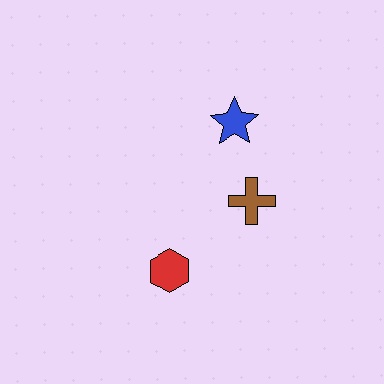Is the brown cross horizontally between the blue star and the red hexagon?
No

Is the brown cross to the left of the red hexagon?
No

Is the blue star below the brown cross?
No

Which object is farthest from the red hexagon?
The blue star is farthest from the red hexagon.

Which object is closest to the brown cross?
The blue star is closest to the brown cross.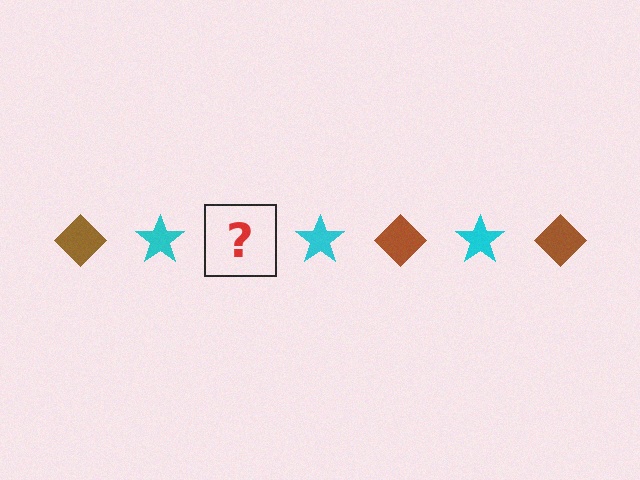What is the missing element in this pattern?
The missing element is a brown diamond.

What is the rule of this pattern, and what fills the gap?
The rule is that the pattern alternates between brown diamond and cyan star. The gap should be filled with a brown diamond.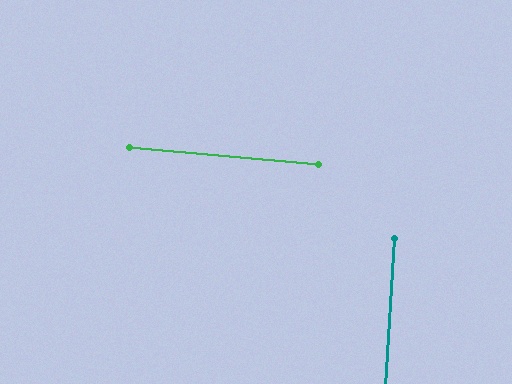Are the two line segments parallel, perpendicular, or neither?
Perpendicular — they meet at approximately 89°.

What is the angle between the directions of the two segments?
Approximately 89 degrees.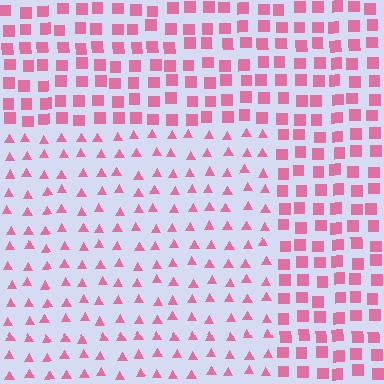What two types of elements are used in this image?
The image uses triangles inside the rectangle region and squares outside it.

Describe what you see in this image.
The image is filled with small pink elements arranged in a uniform grid. A rectangle-shaped region contains triangles, while the surrounding area contains squares. The boundary is defined purely by the change in element shape.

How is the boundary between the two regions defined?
The boundary is defined by a change in element shape: triangles inside vs. squares outside. All elements share the same color and spacing.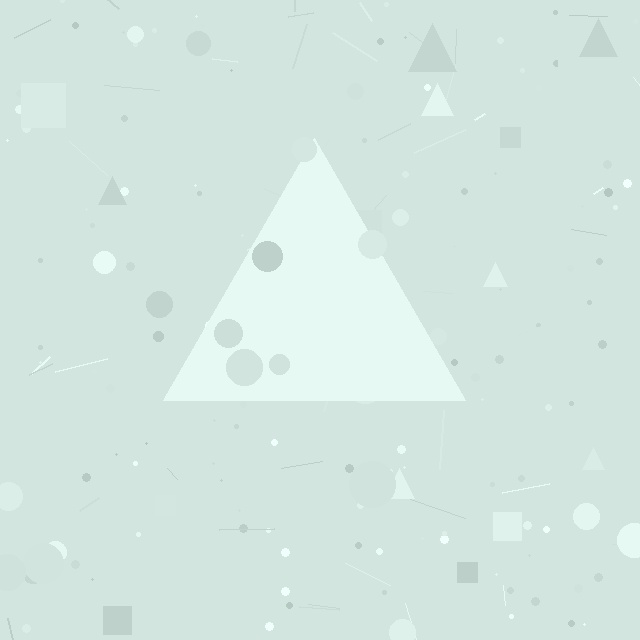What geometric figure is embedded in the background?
A triangle is embedded in the background.